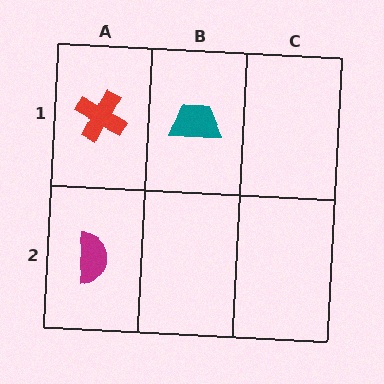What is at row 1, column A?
A red cross.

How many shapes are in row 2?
1 shape.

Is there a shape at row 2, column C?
No, that cell is empty.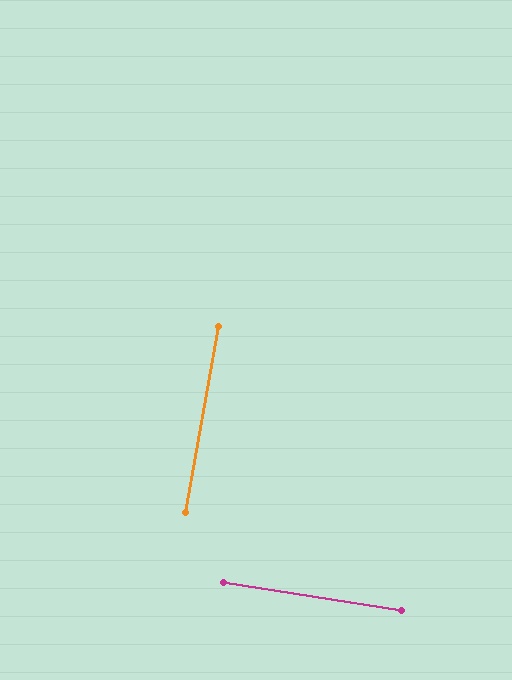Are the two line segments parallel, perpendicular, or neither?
Perpendicular — they meet at approximately 89°.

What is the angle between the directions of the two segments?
Approximately 89 degrees.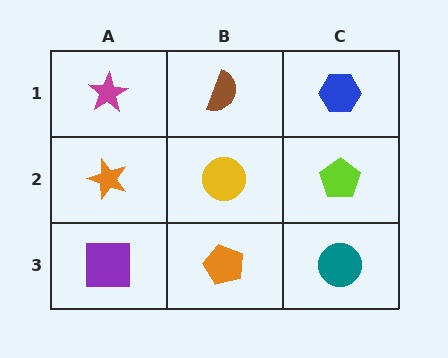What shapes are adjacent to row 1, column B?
A yellow circle (row 2, column B), a magenta star (row 1, column A), a blue hexagon (row 1, column C).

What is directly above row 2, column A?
A magenta star.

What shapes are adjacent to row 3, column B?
A yellow circle (row 2, column B), a purple square (row 3, column A), a teal circle (row 3, column C).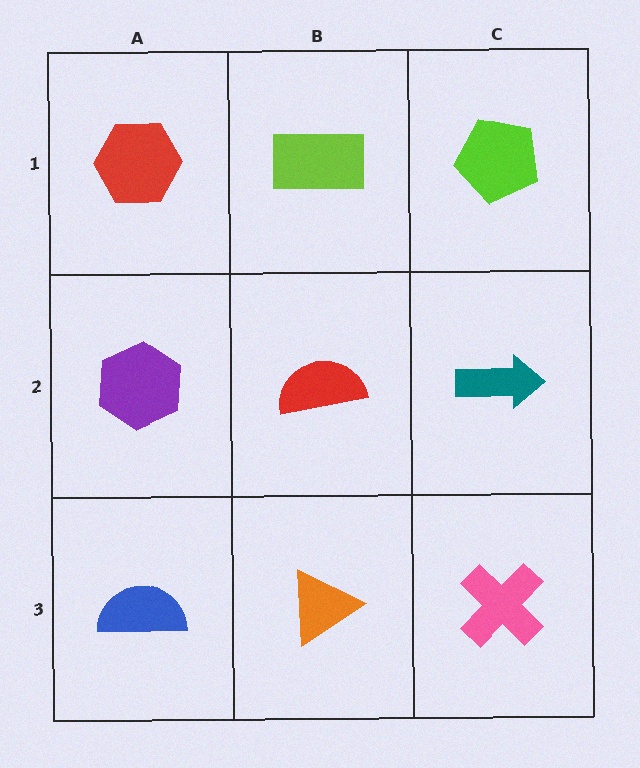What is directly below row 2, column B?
An orange triangle.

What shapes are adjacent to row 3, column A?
A purple hexagon (row 2, column A), an orange triangle (row 3, column B).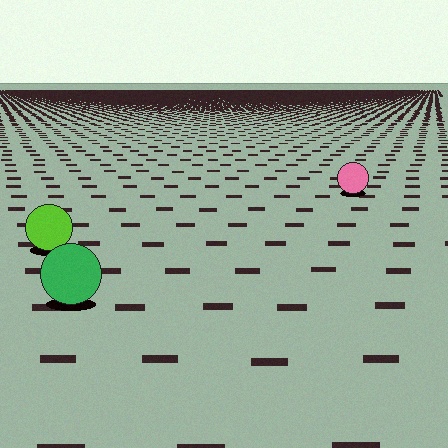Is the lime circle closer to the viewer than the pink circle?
Yes. The lime circle is closer — you can tell from the texture gradient: the ground texture is coarser near it.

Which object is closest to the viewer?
The green circle is closest. The texture marks near it are larger and more spread out.